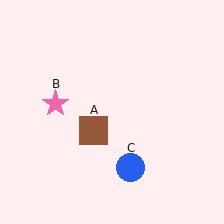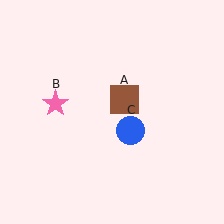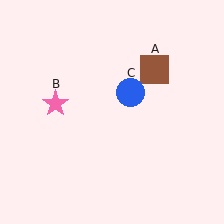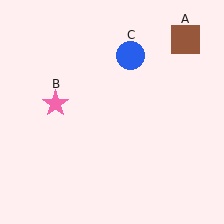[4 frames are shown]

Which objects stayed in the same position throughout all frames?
Pink star (object B) remained stationary.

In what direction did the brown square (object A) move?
The brown square (object A) moved up and to the right.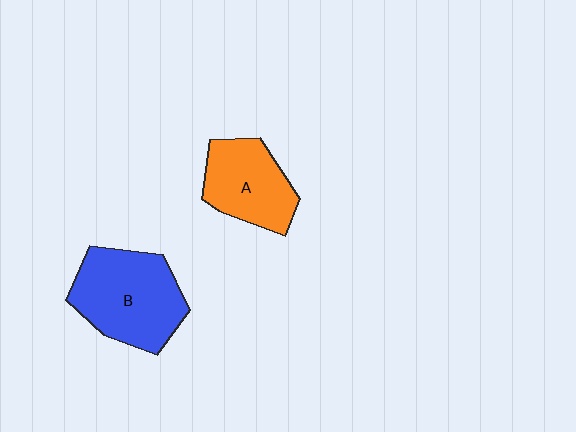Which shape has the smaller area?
Shape A (orange).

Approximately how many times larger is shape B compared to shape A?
Approximately 1.4 times.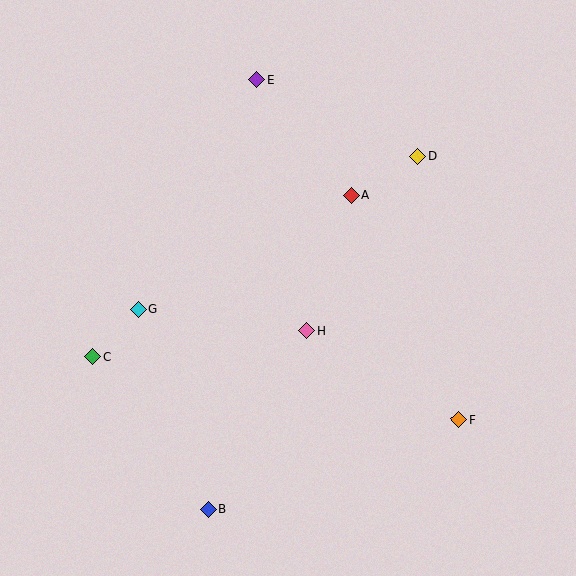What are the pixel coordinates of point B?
Point B is at (208, 509).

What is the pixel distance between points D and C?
The distance between D and C is 382 pixels.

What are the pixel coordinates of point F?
Point F is at (458, 419).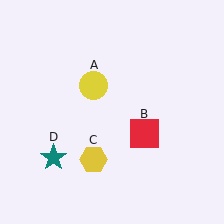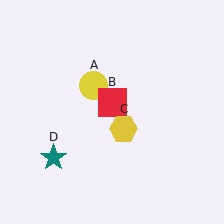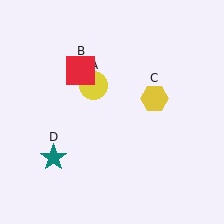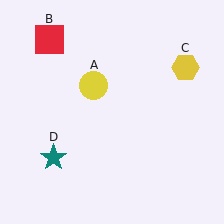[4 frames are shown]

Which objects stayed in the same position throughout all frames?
Yellow circle (object A) and teal star (object D) remained stationary.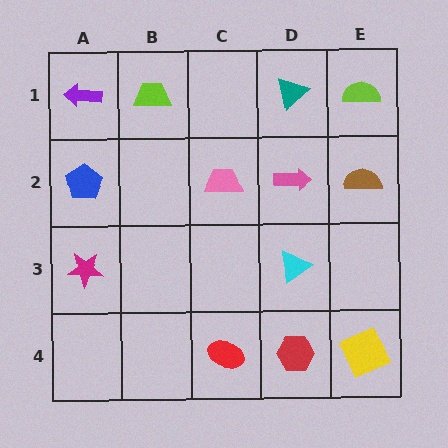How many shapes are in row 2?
4 shapes.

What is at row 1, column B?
A lime trapezoid.